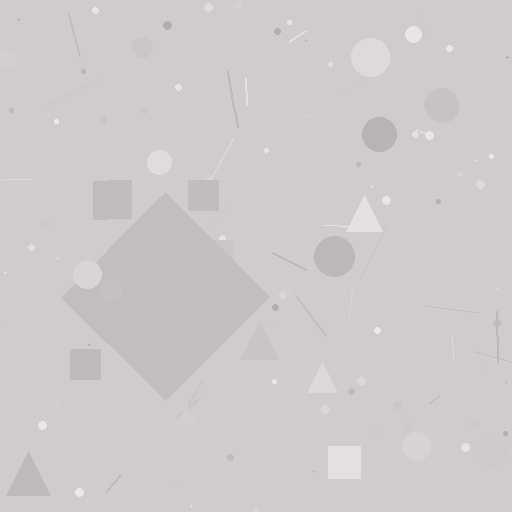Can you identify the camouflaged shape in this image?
The camouflaged shape is a diamond.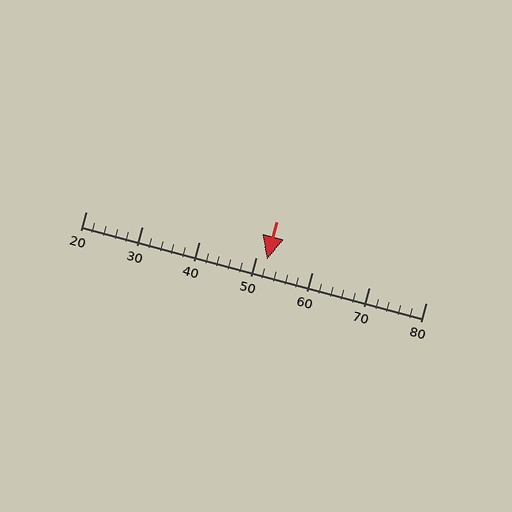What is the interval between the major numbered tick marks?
The major tick marks are spaced 10 units apart.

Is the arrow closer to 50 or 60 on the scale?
The arrow is closer to 50.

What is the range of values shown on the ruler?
The ruler shows values from 20 to 80.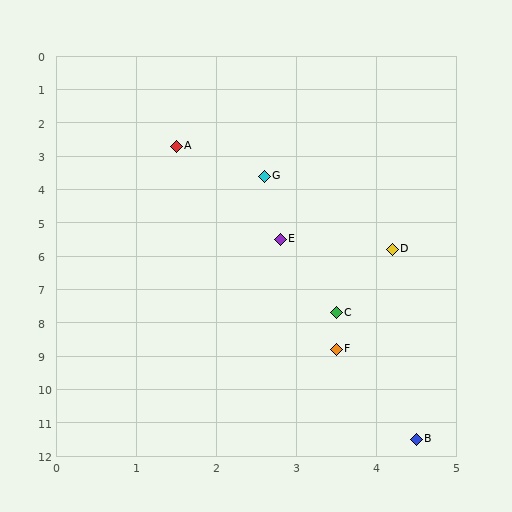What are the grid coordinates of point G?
Point G is at approximately (2.6, 3.6).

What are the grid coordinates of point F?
Point F is at approximately (3.5, 8.8).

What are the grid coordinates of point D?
Point D is at approximately (4.2, 5.8).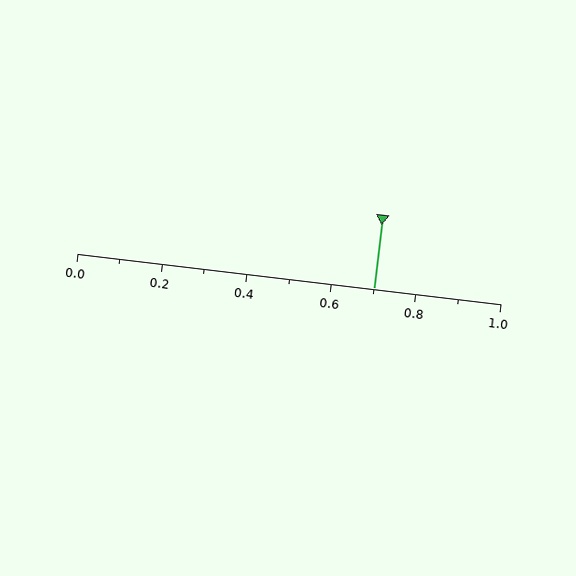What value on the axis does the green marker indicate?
The marker indicates approximately 0.7.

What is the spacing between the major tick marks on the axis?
The major ticks are spaced 0.2 apart.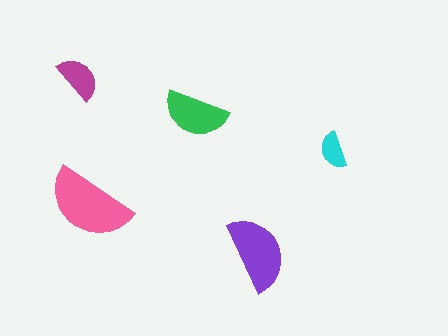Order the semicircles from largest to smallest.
the pink one, the purple one, the green one, the magenta one, the cyan one.